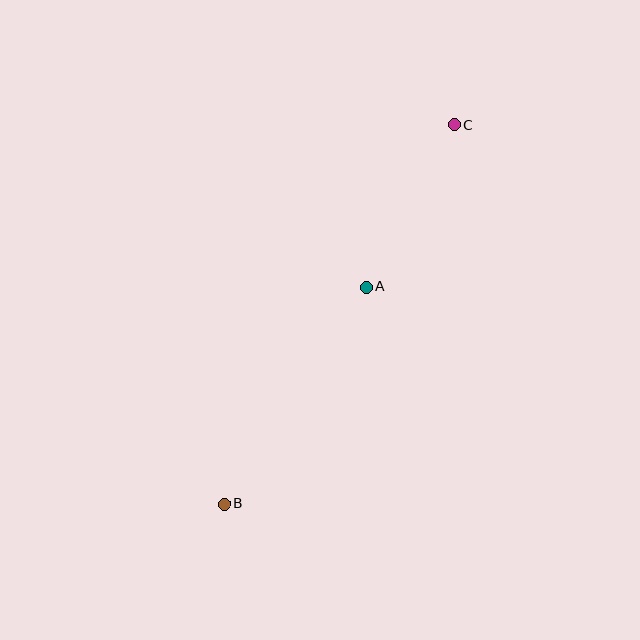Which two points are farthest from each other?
Points B and C are farthest from each other.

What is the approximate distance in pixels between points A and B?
The distance between A and B is approximately 259 pixels.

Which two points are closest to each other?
Points A and C are closest to each other.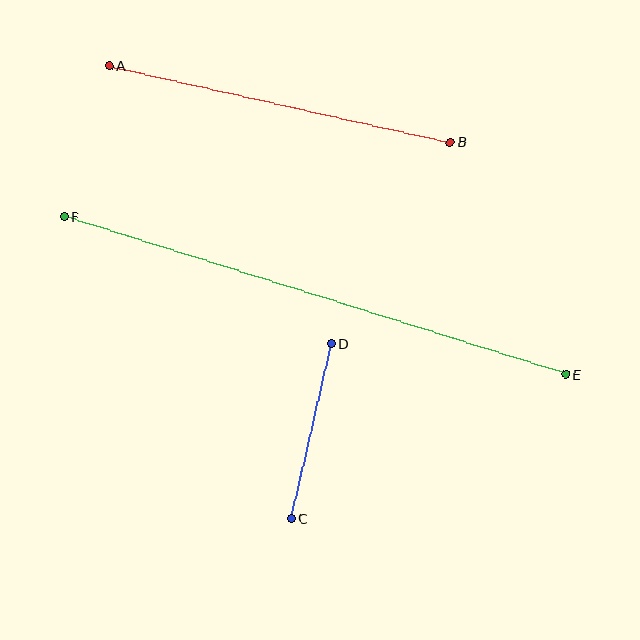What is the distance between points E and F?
The distance is approximately 526 pixels.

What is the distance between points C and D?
The distance is approximately 180 pixels.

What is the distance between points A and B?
The distance is approximately 350 pixels.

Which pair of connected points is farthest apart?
Points E and F are farthest apart.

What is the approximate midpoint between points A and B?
The midpoint is at approximately (280, 104) pixels.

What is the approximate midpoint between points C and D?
The midpoint is at approximately (311, 431) pixels.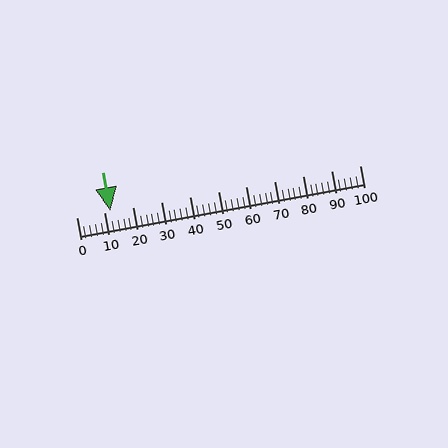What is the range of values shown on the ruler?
The ruler shows values from 0 to 100.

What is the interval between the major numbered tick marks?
The major tick marks are spaced 10 units apart.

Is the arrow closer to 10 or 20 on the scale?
The arrow is closer to 10.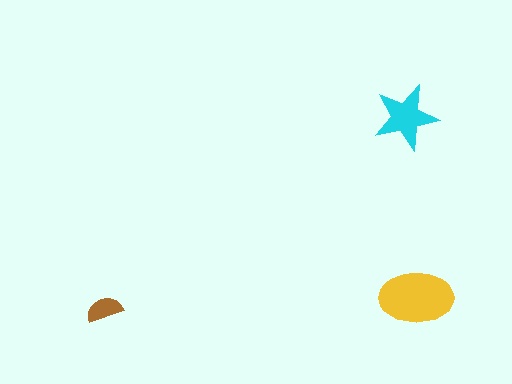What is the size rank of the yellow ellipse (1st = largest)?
1st.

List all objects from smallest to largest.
The brown semicircle, the cyan star, the yellow ellipse.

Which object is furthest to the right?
The yellow ellipse is rightmost.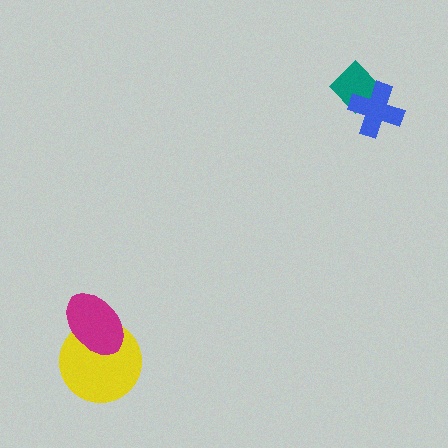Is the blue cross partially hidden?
No, no other shape covers it.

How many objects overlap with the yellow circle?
1 object overlaps with the yellow circle.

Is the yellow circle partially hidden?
Yes, it is partially covered by another shape.